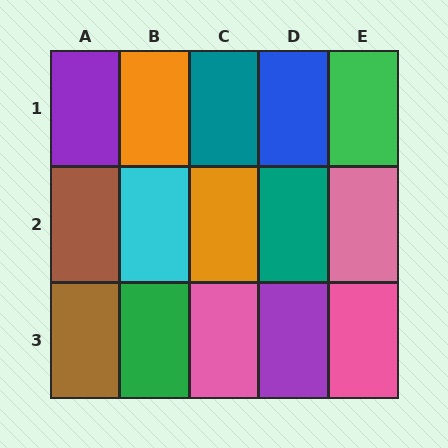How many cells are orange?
2 cells are orange.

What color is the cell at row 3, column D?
Purple.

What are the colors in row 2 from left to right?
Brown, cyan, orange, teal, pink.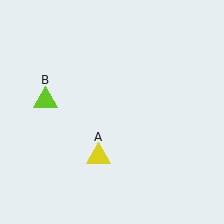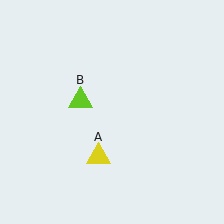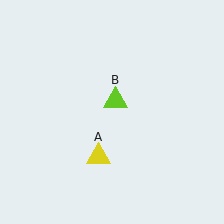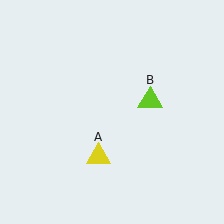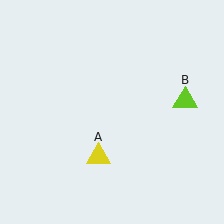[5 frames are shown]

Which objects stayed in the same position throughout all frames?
Yellow triangle (object A) remained stationary.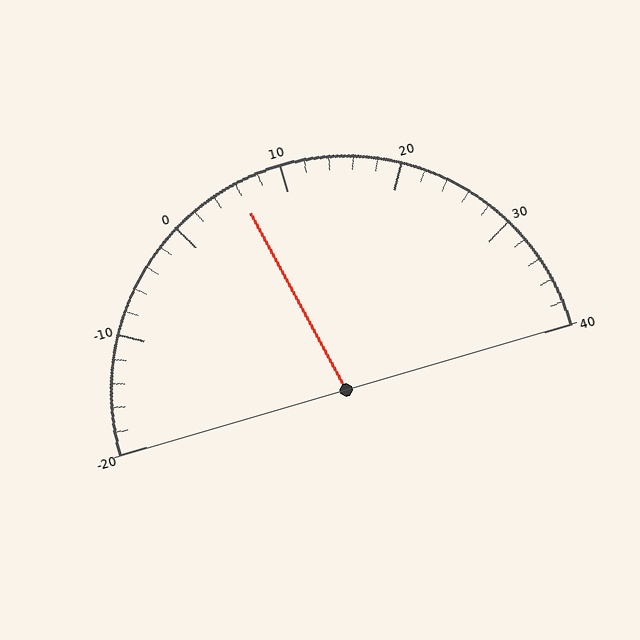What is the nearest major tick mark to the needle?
The nearest major tick mark is 10.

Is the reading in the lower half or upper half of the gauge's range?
The reading is in the lower half of the range (-20 to 40).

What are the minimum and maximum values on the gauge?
The gauge ranges from -20 to 40.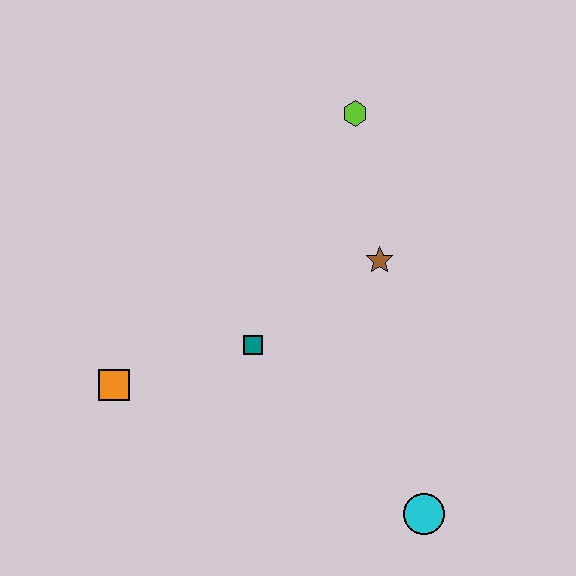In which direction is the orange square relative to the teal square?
The orange square is to the left of the teal square.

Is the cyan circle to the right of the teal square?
Yes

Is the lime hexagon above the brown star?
Yes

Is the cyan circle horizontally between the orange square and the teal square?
No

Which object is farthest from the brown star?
The orange square is farthest from the brown star.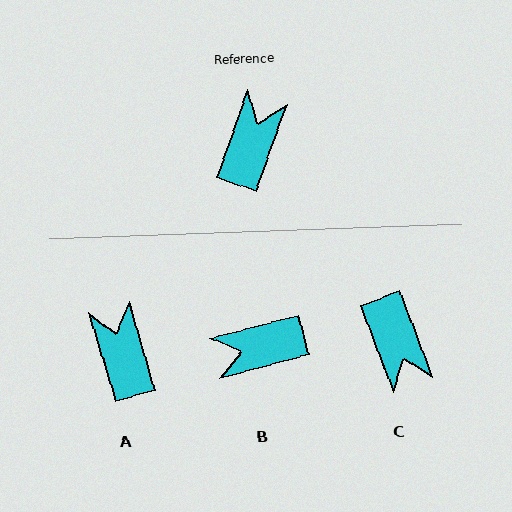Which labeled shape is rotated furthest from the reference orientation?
C, about 139 degrees away.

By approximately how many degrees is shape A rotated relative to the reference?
Approximately 36 degrees counter-clockwise.